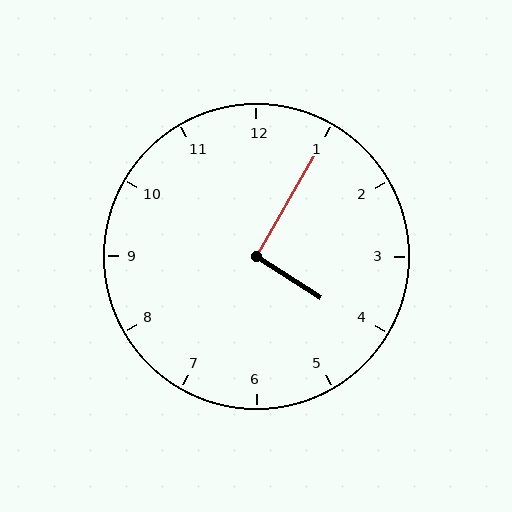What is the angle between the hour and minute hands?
Approximately 92 degrees.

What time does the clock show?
4:05.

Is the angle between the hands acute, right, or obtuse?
It is right.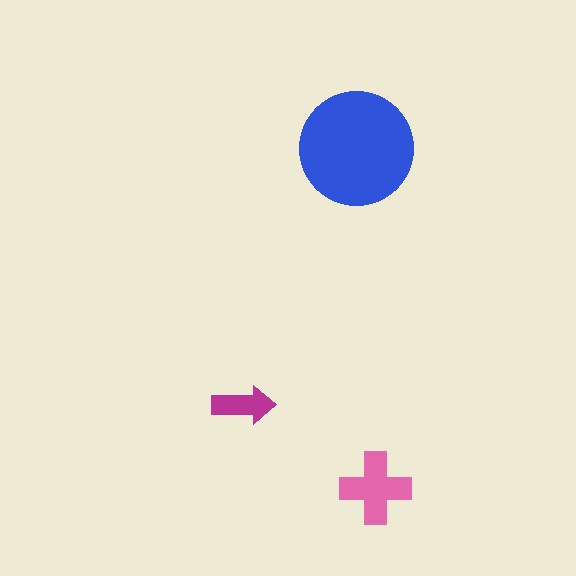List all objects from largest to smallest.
The blue circle, the pink cross, the magenta arrow.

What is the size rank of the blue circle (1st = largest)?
1st.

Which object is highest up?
The blue circle is topmost.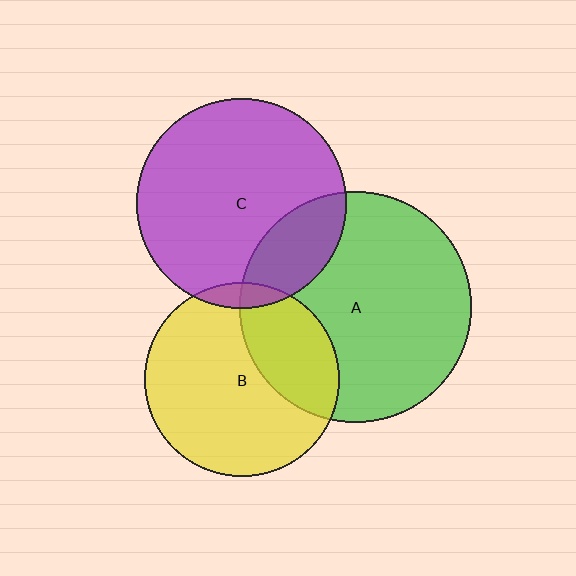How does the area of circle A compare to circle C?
Approximately 1.2 times.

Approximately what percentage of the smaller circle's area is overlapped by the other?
Approximately 20%.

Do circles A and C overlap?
Yes.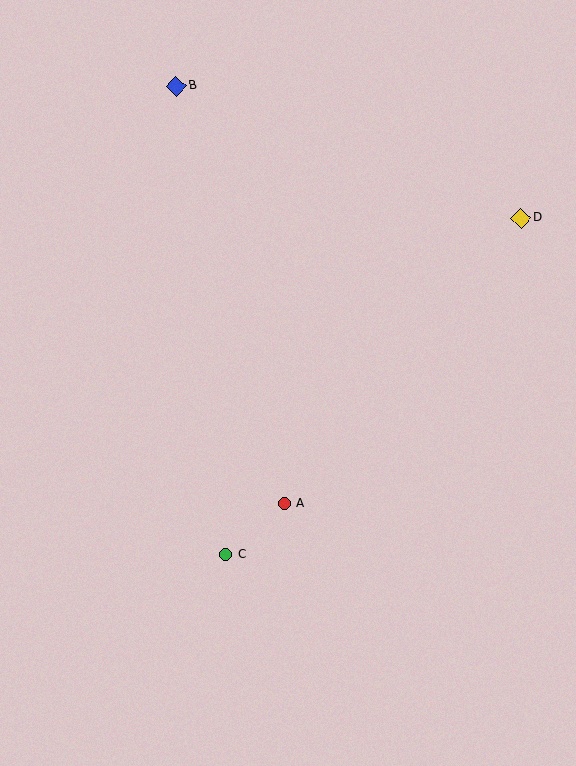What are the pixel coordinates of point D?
Point D is at (521, 218).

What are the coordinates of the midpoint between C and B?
The midpoint between C and B is at (201, 320).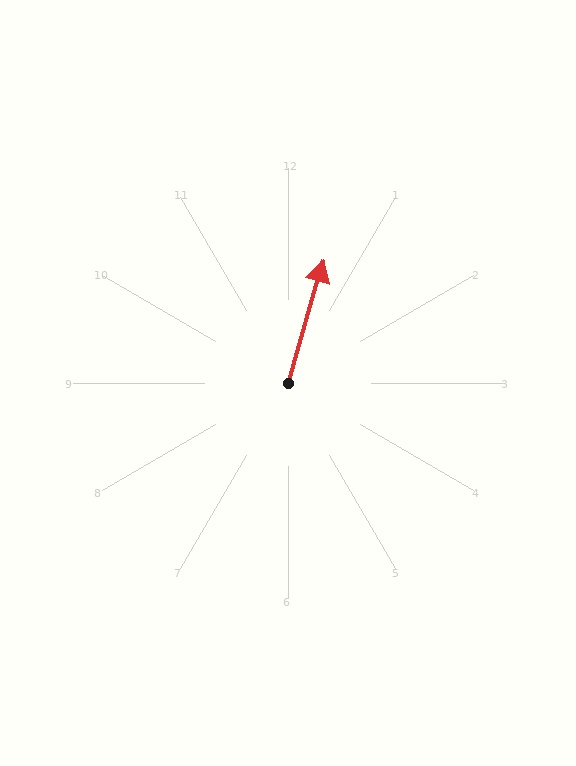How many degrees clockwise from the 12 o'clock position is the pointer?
Approximately 16 degrees.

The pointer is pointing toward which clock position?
Roughly 1 o'clock.